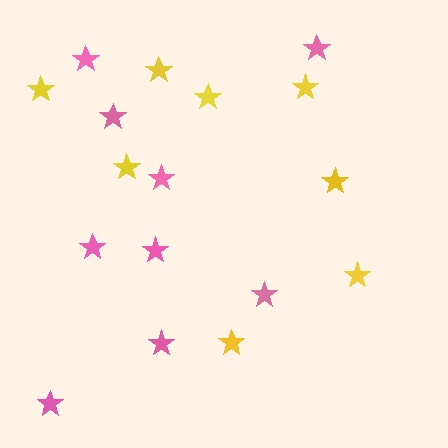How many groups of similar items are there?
There are 2 groups: one group of pink stars (9) and one group of yellow stars (8).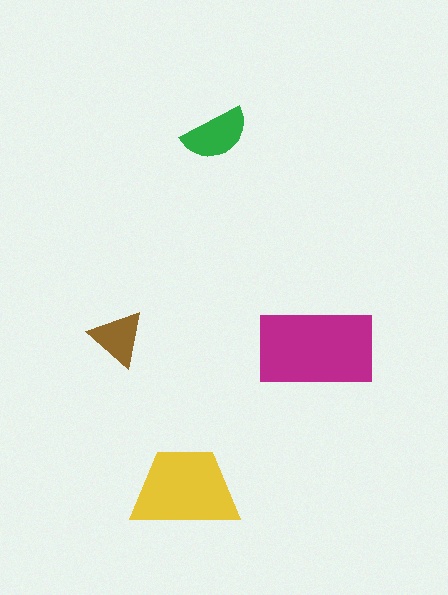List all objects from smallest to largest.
The brown triangle, the green semicircle, the yellow trapezoid, the magenta rectangle.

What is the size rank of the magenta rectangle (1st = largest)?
1st.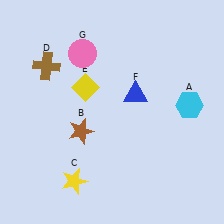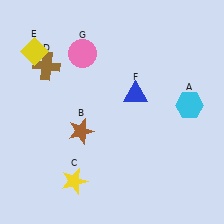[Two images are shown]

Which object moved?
The yellow diamond (E) moved left.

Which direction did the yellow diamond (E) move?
The yellow diamond (E) moved left.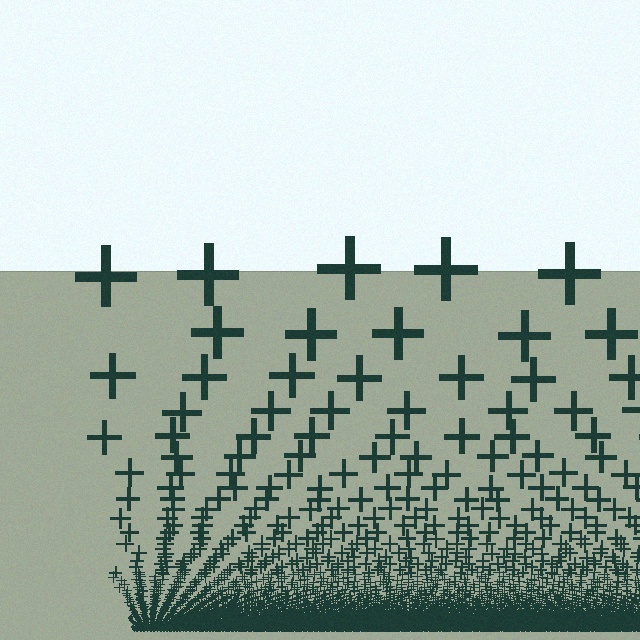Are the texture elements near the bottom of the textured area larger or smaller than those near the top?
Smaller. The gradient is inverted — elements near the bottom are smaller and denser.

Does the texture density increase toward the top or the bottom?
Density increases toward the bottom.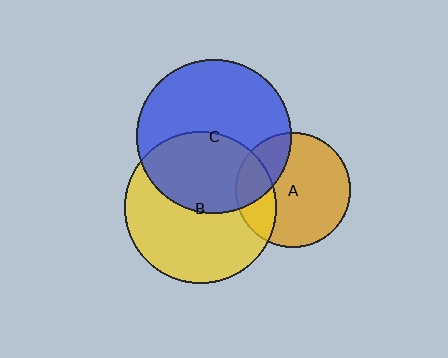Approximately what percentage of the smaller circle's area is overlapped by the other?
Approximately 25%.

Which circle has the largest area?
Circle C (blue).